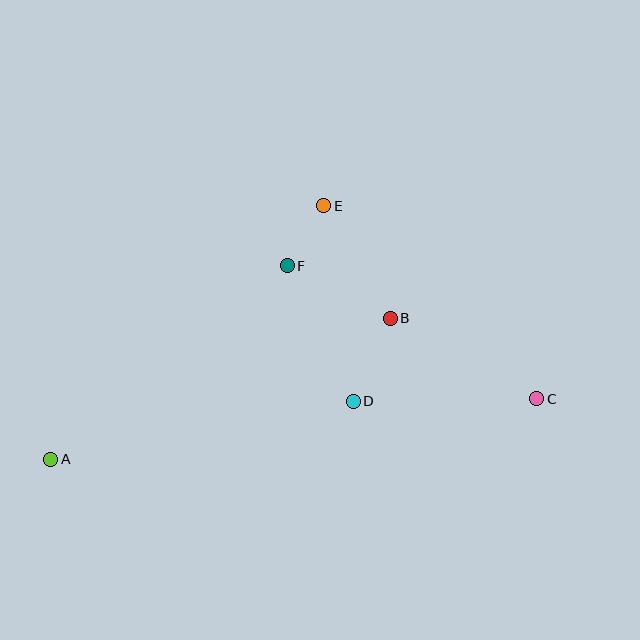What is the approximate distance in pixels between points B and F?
The distance between B and F is approximately 115 pixels.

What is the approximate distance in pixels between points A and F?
The distance between A and F is approximately 305 pixels.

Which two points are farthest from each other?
Points A and C are farthest from each other.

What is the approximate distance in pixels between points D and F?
The distance between D and F is approximately 150 pixels.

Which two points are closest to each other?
Points E and F are closest to each other.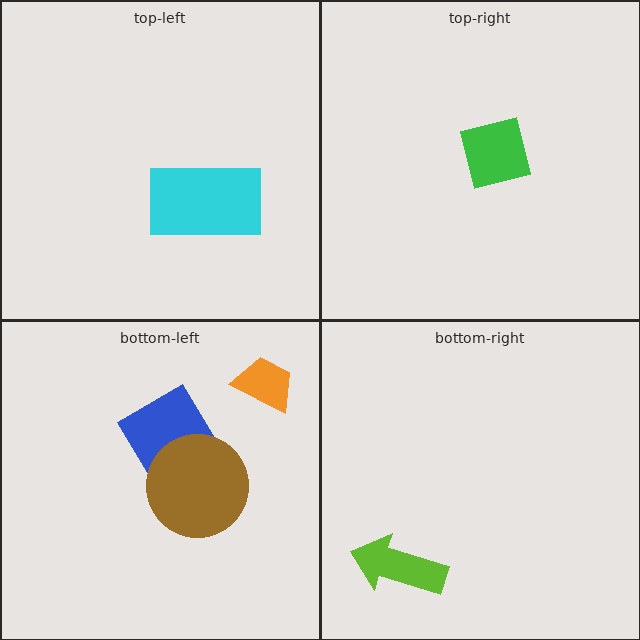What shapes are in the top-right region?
The green square.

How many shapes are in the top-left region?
1.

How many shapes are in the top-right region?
1.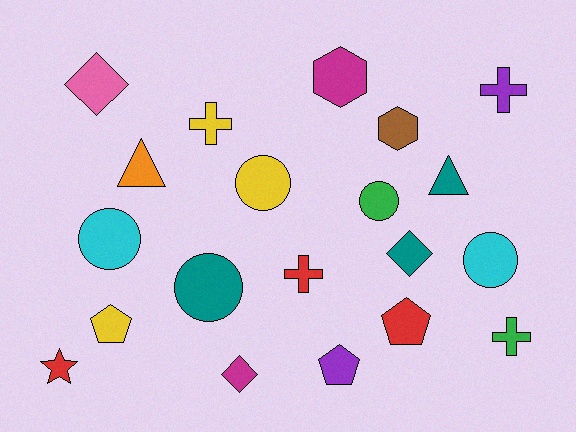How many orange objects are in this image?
There is 1 orange object.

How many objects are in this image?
There are 20 objects.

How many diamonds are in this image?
There are 3 diamonds.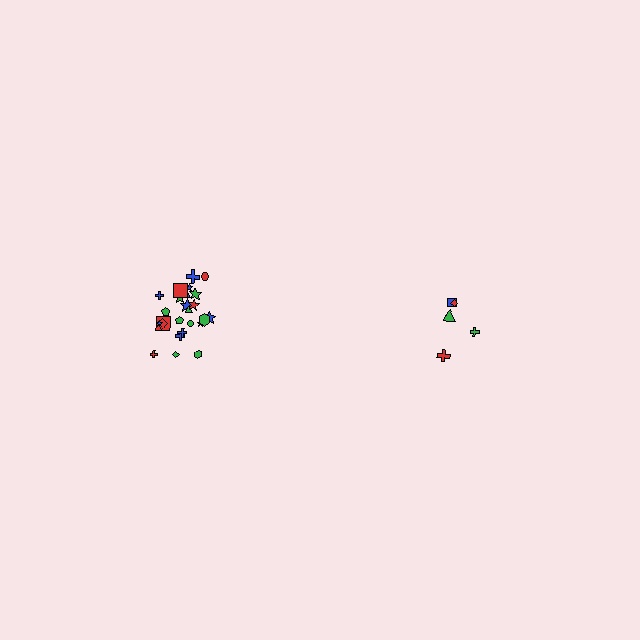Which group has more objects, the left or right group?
The left group.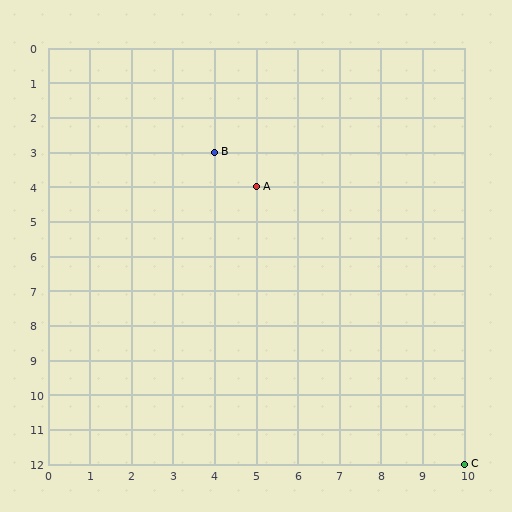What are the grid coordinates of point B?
Point B is at grid coordinates (4, 3).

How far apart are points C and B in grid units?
Points C and B are 6 columns and 9 rows apart (about 10.8 grid units diagonally).